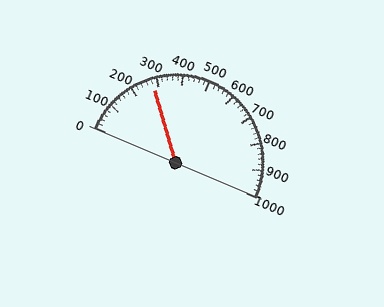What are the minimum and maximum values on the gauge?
The gauge ranges from 0 to 1000.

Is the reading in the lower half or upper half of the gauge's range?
The reading is in the lower half of the range (0 to 1000).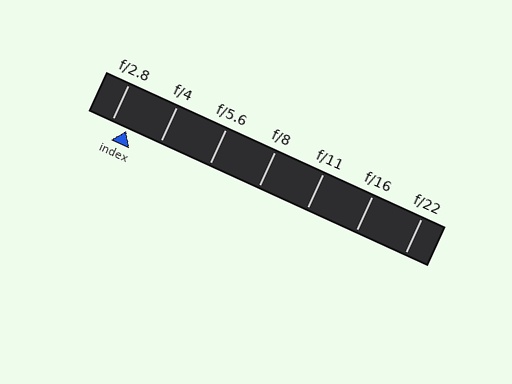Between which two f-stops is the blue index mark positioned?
The index mark is between f/2.8 and f/4.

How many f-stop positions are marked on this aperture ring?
There are 7 f-stop positions marked.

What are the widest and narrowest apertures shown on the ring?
The widest aperture shown is f/2.8 and the narrowest is f/22.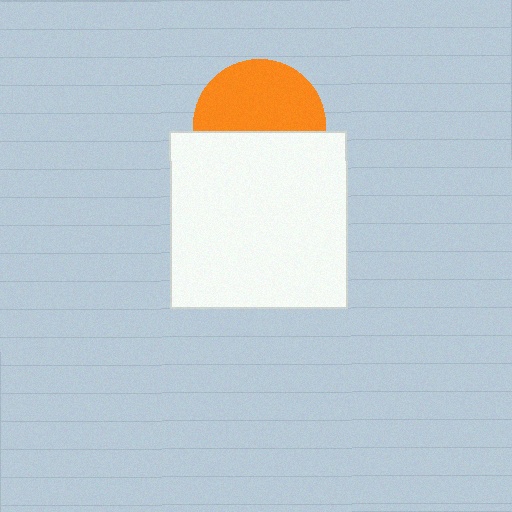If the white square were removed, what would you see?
You would see the complete orange circle.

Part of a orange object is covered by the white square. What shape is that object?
It is a circle.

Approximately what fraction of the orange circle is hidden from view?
Roughly 44% of the orange circle is hidden behind the white square.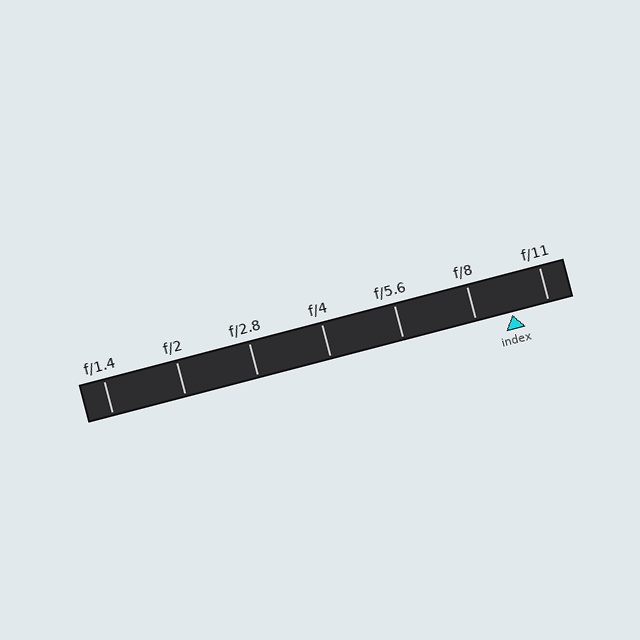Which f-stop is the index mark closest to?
The index mark is closest to f/11.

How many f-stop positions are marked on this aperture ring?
There are 7 f-stop positions marked.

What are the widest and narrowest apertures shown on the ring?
The widest aperture shown is f/1.4 and the narrowest is f/11.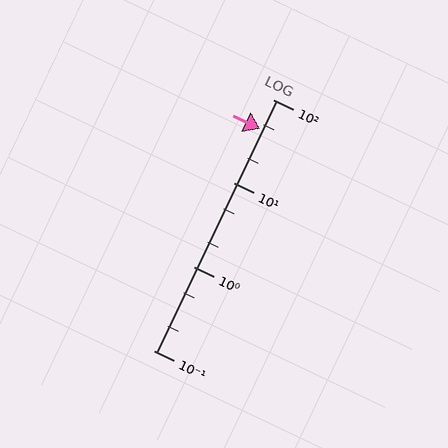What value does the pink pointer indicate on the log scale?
The pointer indicates approximately 45.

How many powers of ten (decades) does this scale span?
The scale spans 3 decades, from 0.1 to 100.